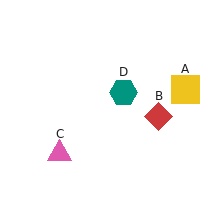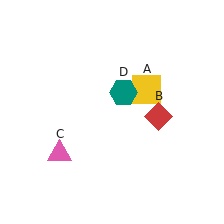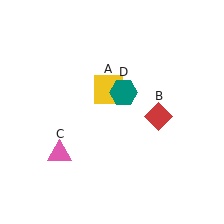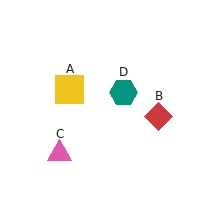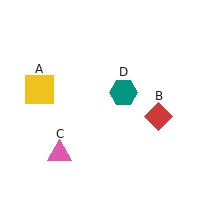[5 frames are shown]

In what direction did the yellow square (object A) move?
The yellow square (object A) moved left.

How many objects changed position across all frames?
1 object changed position: yellow square (object A).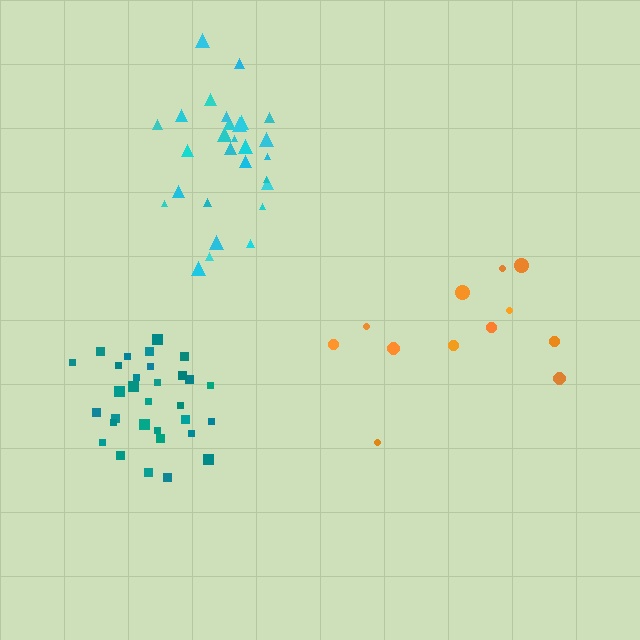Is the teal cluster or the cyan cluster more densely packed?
Teal.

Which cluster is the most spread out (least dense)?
Orange.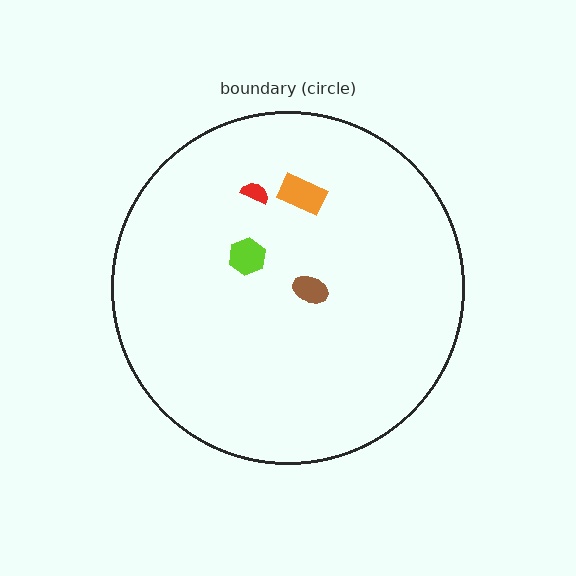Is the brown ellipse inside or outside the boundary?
Inside.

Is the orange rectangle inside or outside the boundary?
Inside.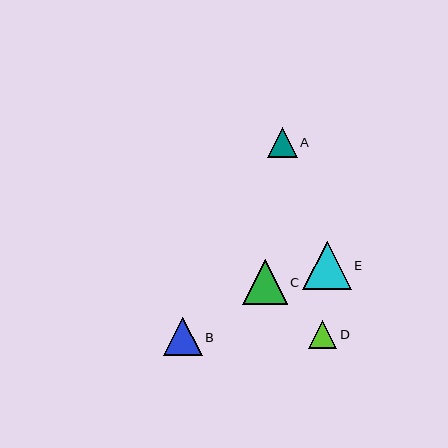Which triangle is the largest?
Triangle E is the largest with a size of approximately 48 pixels.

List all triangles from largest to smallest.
From largest to smallest: E, C, B, A, D.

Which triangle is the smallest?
Triangle D is the smallest with a size of approximately 28 pixels.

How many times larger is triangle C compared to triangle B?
Triangle C is approximately 1.2 times the size of triangle B.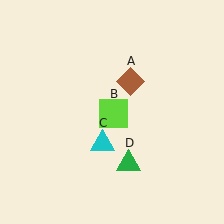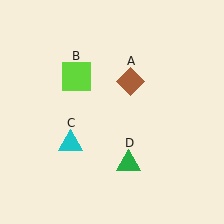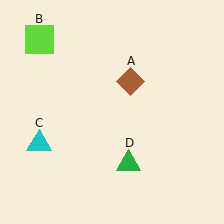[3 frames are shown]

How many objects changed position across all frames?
2 objects changed position: lime square (object B), cyan triangle (object C).